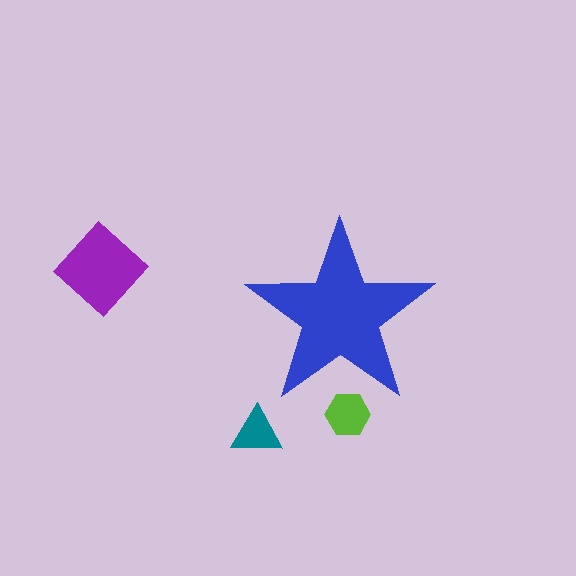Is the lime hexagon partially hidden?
Yes, the lime hexagon is partially hidden behind the blue star.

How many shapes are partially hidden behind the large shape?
1 shape is partially hidden.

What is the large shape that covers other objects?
A blue star.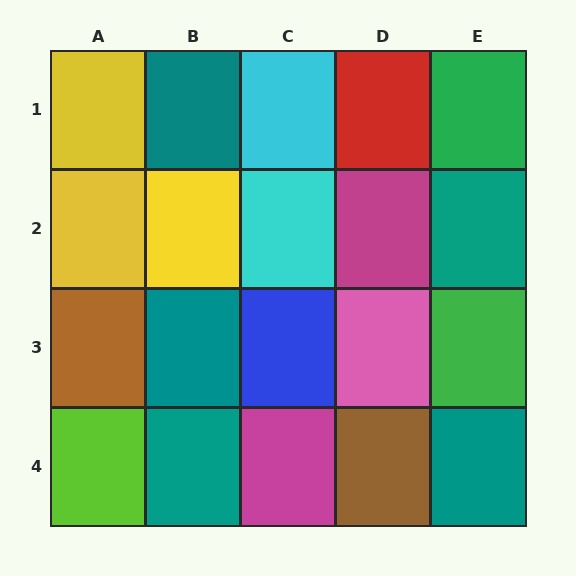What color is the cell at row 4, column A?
Lime.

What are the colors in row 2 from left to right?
Yellow, yellow, cyan, magenta, teal.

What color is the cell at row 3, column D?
Pink.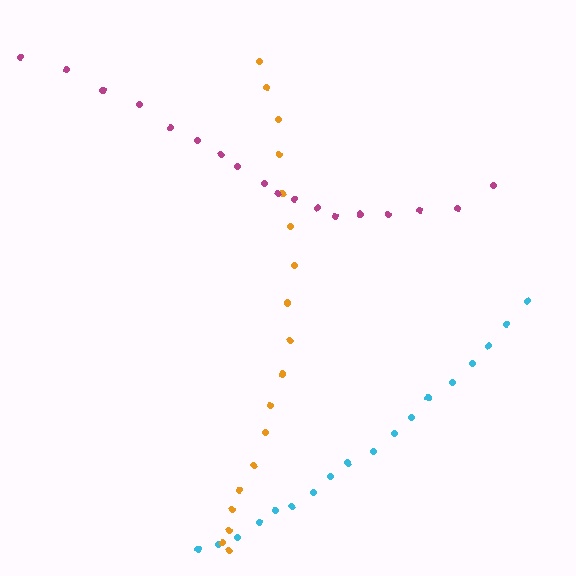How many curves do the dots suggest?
There are 3 distinct paths.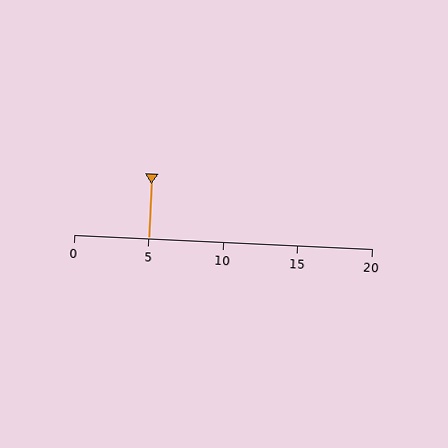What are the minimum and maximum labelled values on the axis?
The axis runs from 0 to 20.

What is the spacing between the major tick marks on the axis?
The major ticks are spaced 5 apart.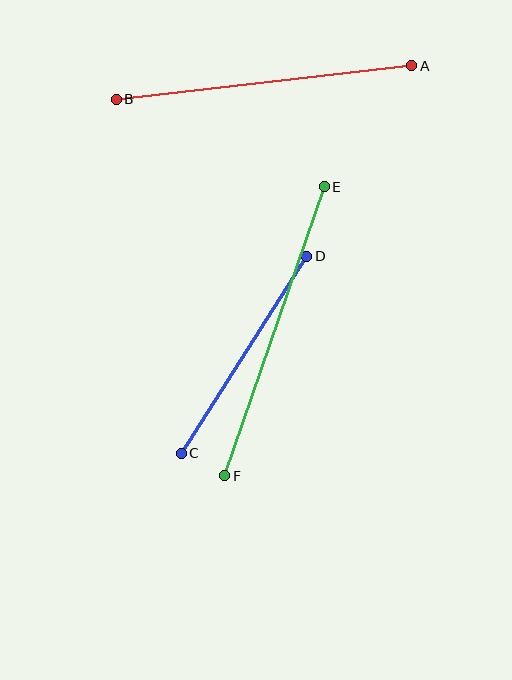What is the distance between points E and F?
The distance is approximately 306 pixels.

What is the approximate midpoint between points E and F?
The midpoint is at approximately (275, 331) pixels.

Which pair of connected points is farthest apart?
Points E and F are farthest apart.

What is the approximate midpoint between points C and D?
The midpoint is at approximately (244, 355) pixels.